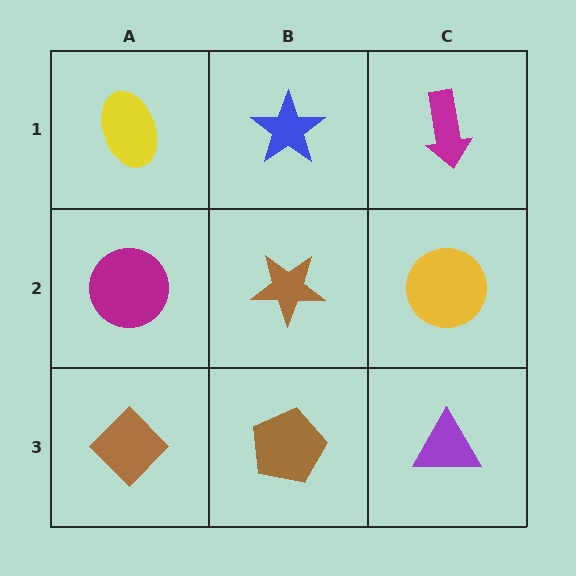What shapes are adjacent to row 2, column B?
A blue star (row 1, column B), a brown pentagon (row 3, column B), a magenta circle (row 2, column A), a yellow circle (row 2, column C).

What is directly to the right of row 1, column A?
A blue star.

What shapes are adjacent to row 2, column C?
A magenta arrow (row 1, column C), a purple triangle (row 3, column C), a brown star (row 2, column B).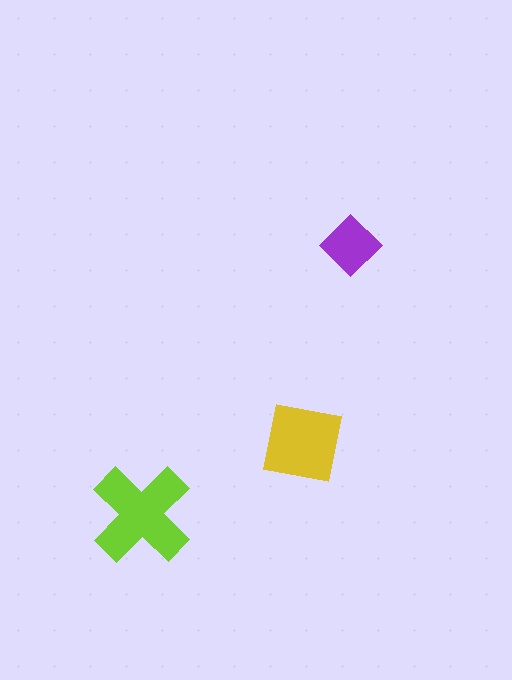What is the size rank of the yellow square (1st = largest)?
2nd.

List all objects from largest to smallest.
The lime cross, the yellow square, the purple diamond.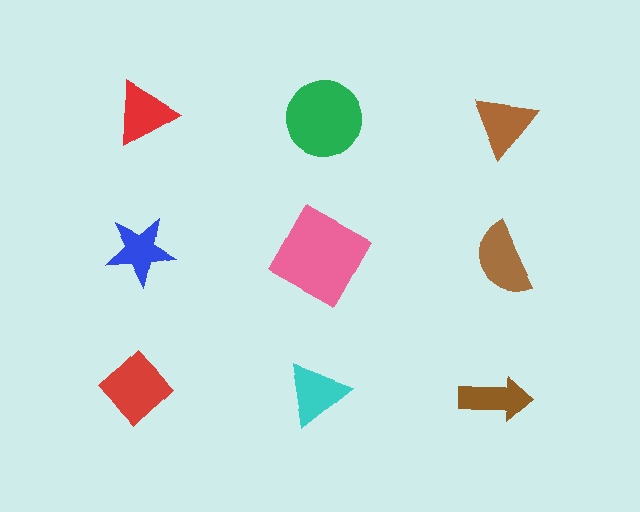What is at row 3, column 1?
A red diamond.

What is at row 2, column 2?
A pink square.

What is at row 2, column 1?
A blue star.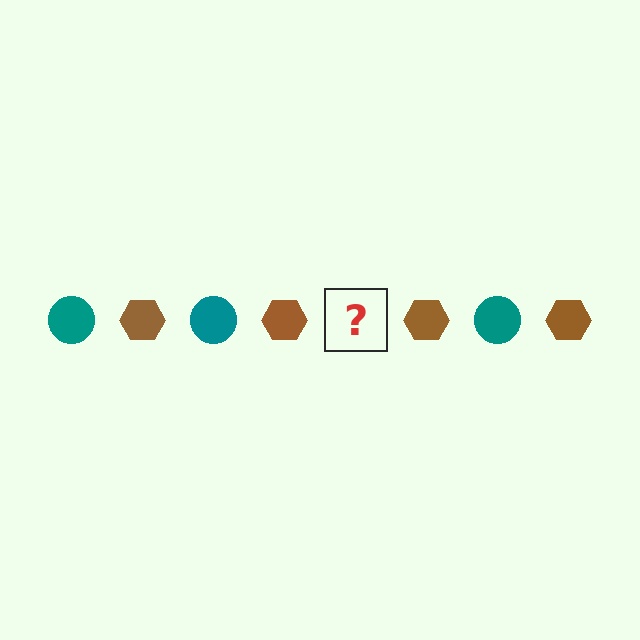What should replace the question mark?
The question mark should be replaced with a teal circle.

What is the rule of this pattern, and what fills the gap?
The rule is that the pattern alternates between teal circle and brown hexagon. The gap should be filled with a teal circle.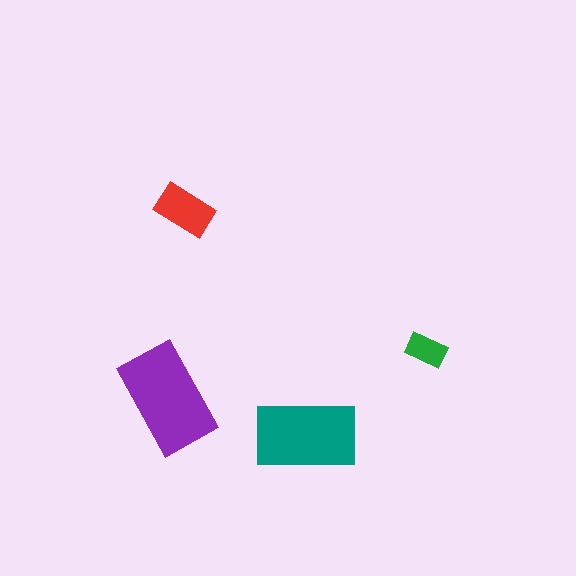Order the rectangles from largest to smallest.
the purple one, the teal one, the red one, the green one.